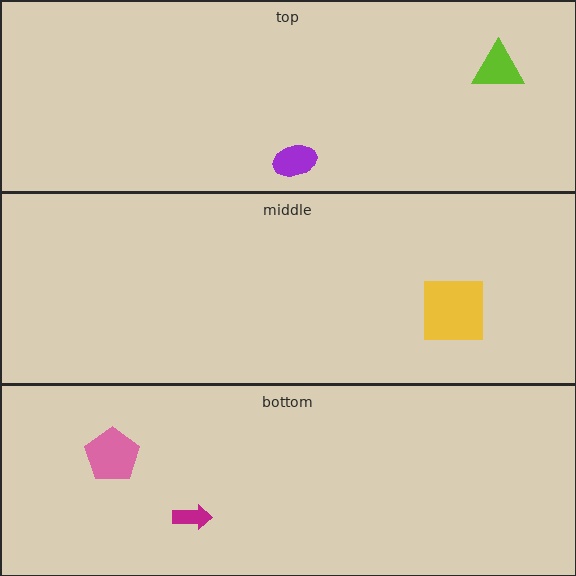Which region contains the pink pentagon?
The bottom region.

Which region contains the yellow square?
The middle region.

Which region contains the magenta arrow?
The bottom region.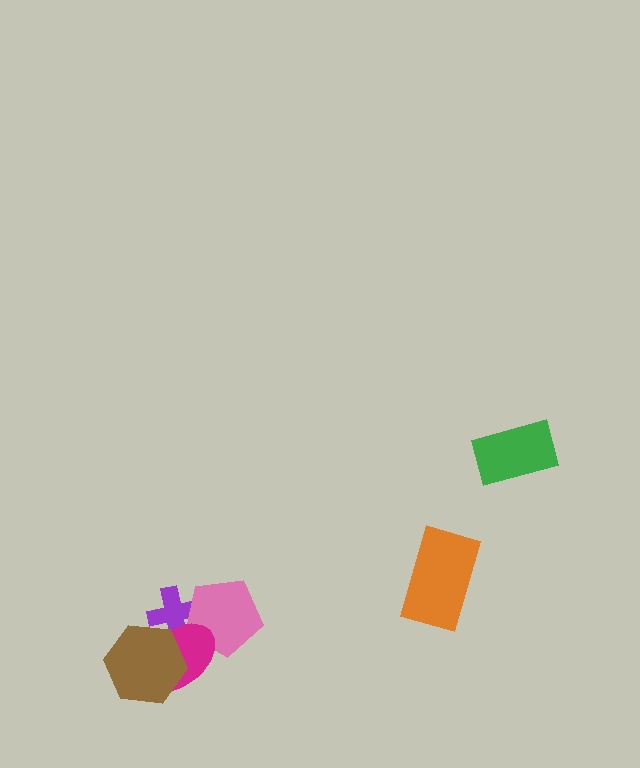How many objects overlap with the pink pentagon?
2 objects overlap with the pink pentagon.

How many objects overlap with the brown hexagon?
2 objects overlap with the brown hexagon.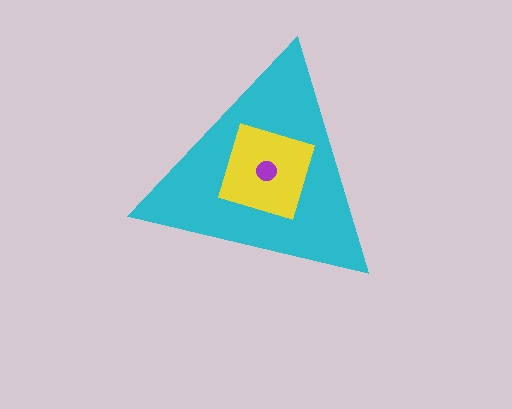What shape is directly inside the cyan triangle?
The yellow square.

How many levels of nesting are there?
3.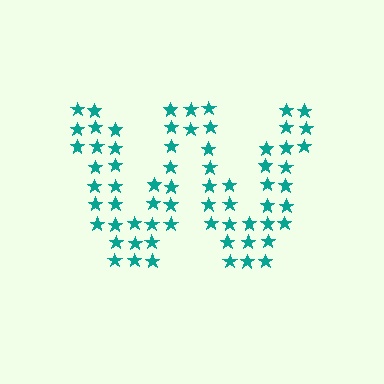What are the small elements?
The small elements are stars.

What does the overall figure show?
The overall figure shows the letter W.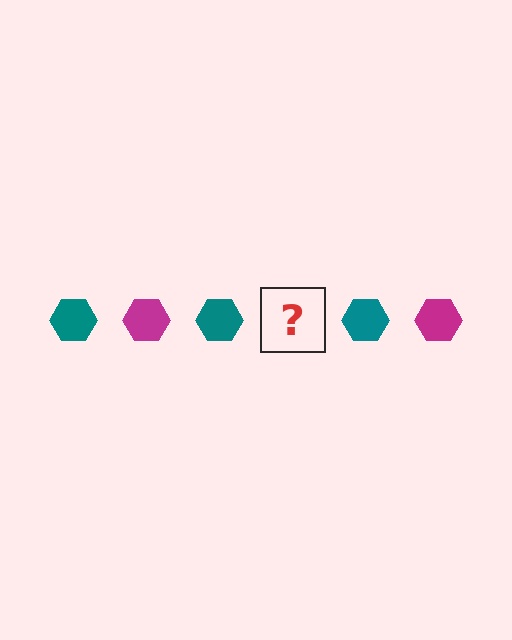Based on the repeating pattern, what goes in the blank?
The blank should be a magenta hexagon.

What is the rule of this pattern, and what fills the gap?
The rule is that the pattern cycles through teal, magenta hexagons. The gap should be filled with a magenta hexagon.